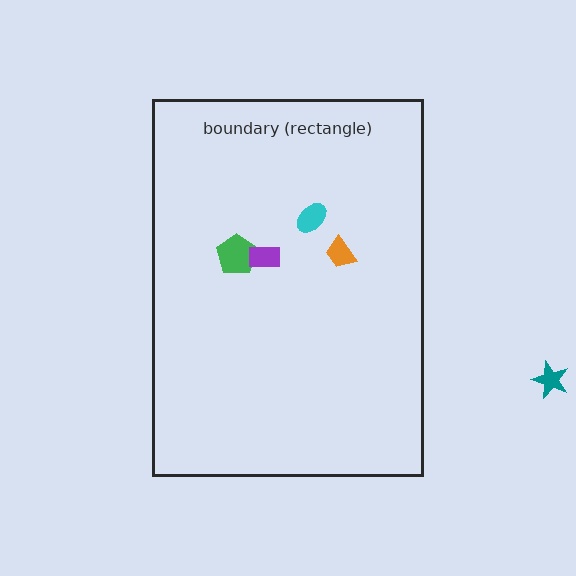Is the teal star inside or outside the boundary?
Outside.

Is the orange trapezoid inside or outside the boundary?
Inside.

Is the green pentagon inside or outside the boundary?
Inside.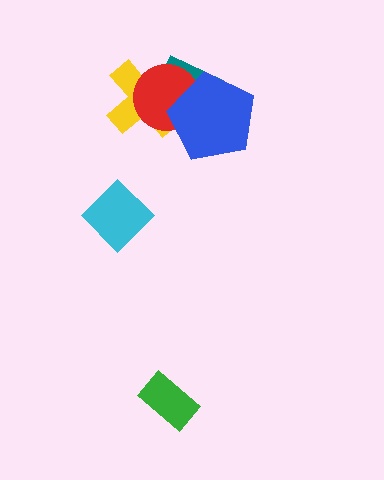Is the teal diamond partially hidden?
Yes, it is partially covered by another shape.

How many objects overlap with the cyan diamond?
0 objects overlap with the cyan diamond.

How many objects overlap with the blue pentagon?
3 objects overlap with the blue pentagon.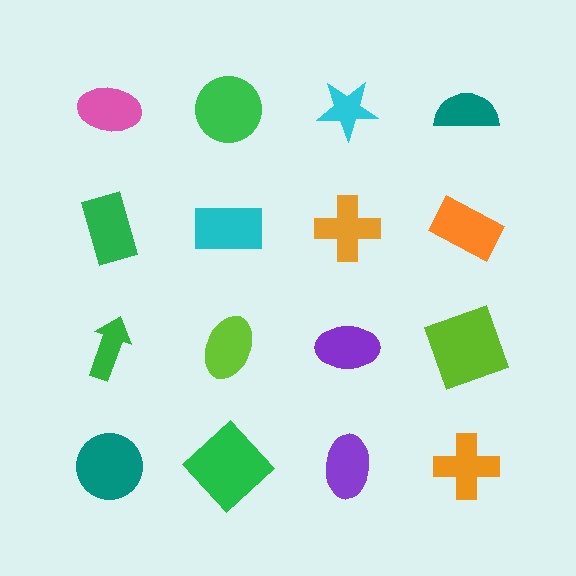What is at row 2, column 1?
A green rectangle.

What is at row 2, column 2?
A cyan rectangle.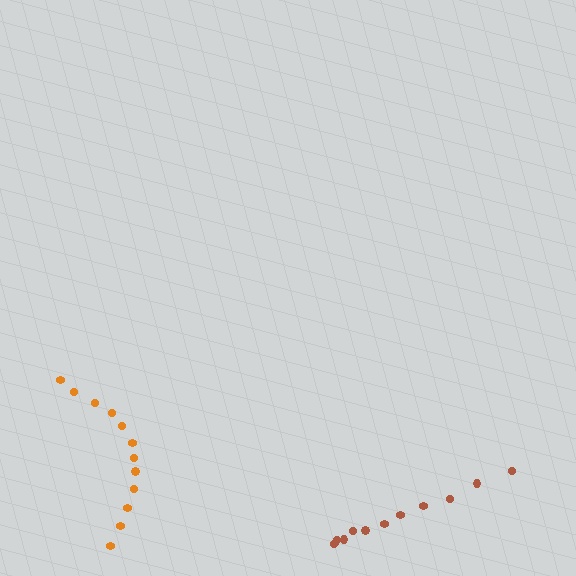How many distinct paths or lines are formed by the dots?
There are 2 distinct paths.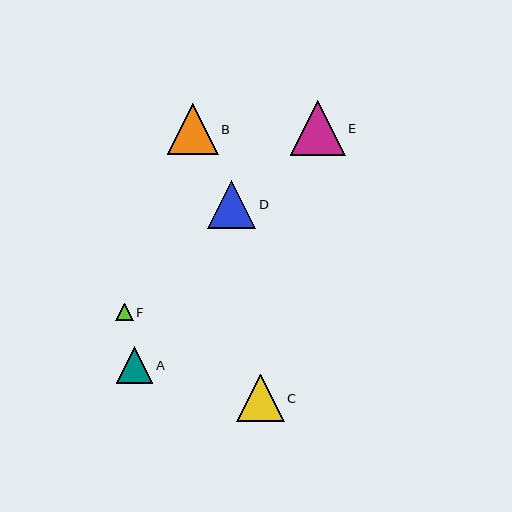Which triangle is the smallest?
Triangle F is the smallest with a size of approximately 18 pixels.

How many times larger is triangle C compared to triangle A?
Triangle C is approximately 1.3 times the size of triangle A.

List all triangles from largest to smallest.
From largest to smallest: E, B, D, C, A, F.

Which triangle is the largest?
Triangle E is the largest with a size of approximately 55 pixels.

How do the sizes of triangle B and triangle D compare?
Triangle B and triangle D are approximately the same size.